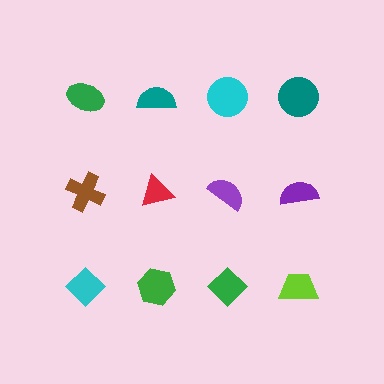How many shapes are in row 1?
4 shapes.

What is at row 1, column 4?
A teal circle.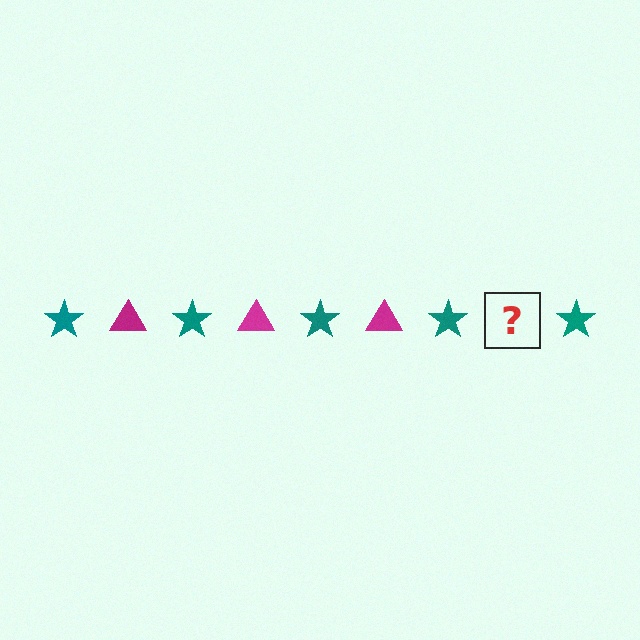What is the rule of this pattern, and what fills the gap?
The rule is that the pattern alternates between teal star and magenta triangle. The gap should be filled with a magenta triangle.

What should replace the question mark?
The question mark should be replaced with a magenta triangle.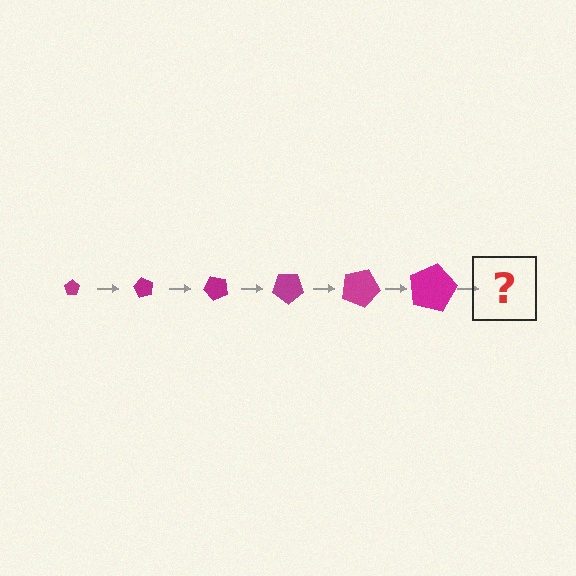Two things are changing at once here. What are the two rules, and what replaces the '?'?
The two rules are that the pentagon grows larger each step and it rotates 60 degrees each step. The '?' should be a pentagon, larger than the previous one and rotated 360 degrees from the start.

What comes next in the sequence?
The next element should be a pentagon, larger than the previous one and rotated 360 degrees from the start.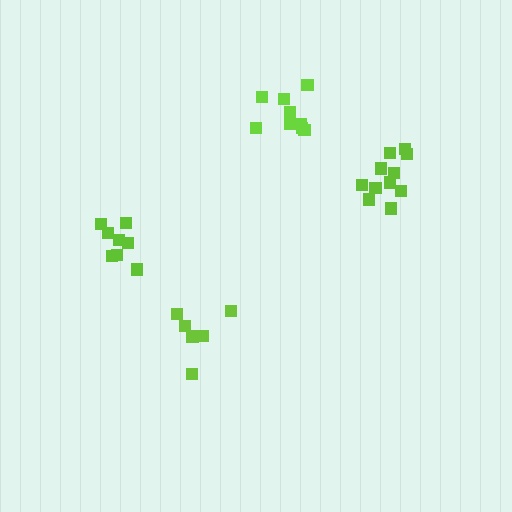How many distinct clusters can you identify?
There are 4 distinct clusters.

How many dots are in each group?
Group 1: 9 dots, Group 2: 8 dots, Group 3: 6 dots, Group 4: 11 dots (34 total).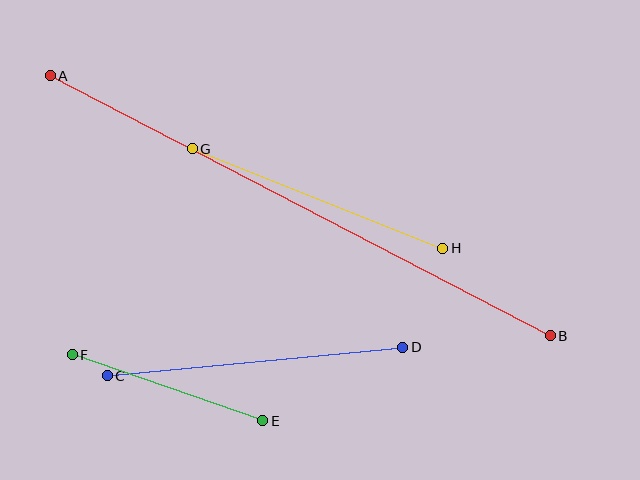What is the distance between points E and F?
The distance is approximately 202 pixels.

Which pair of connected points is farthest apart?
Points A and B are farthest apart.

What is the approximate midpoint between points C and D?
The midpoint is at approximately (255, 362) pixels.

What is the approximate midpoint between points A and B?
The midpoint is at approximately (300, 206) pixels.